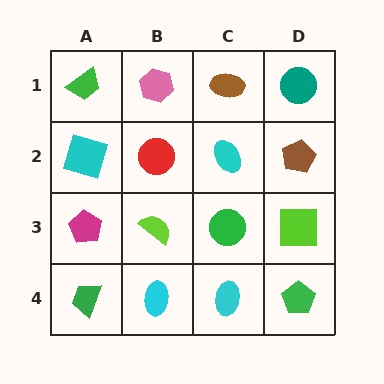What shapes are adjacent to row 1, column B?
A red circle (row 2, column B), a green trapezoid (row 1, column A), a brown ellipse (row 1, column C).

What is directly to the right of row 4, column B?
A cyan ellipse.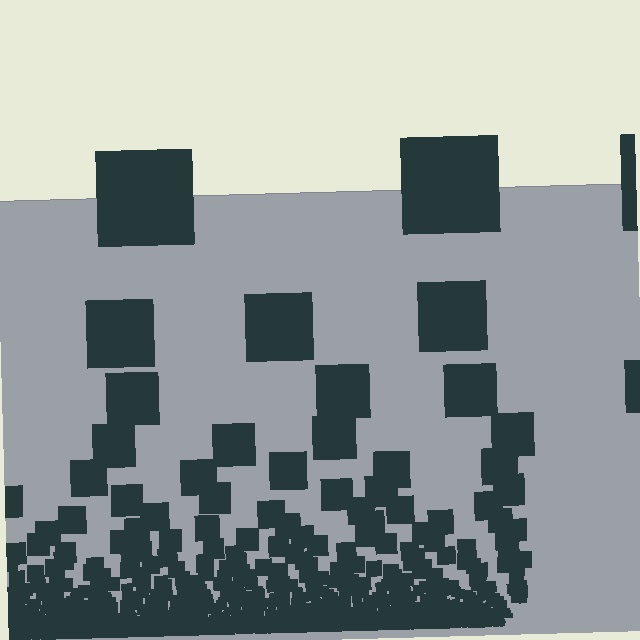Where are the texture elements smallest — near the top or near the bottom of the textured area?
Near the bottom.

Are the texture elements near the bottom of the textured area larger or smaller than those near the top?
Smaller. The gradient is inverted — elements near the bottom are smaller and denser.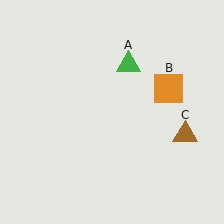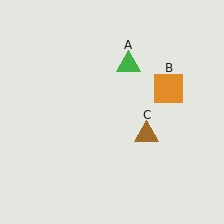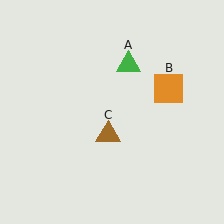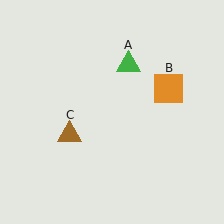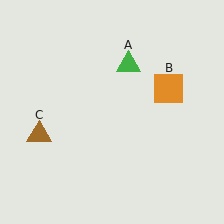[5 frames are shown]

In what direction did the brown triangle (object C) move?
The brown triangle (object C) moved left.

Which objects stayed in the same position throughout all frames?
Green triangle (object A) and orange square (object B) remained stationary.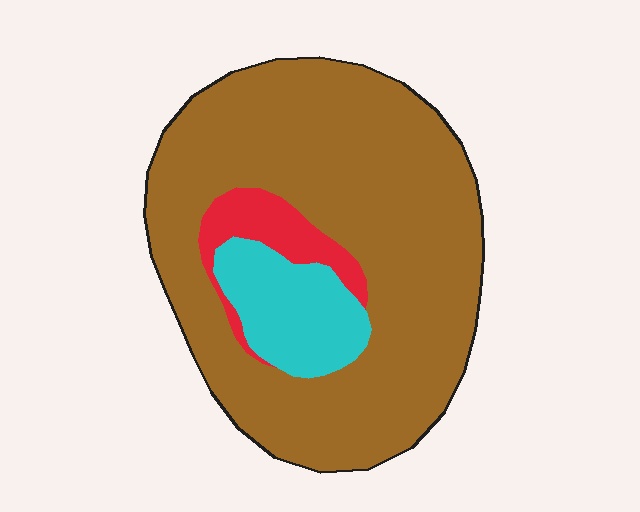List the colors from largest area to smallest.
From largest to smallest: brown, cyan, red.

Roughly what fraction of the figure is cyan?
Cyan covers about 15% of the figure.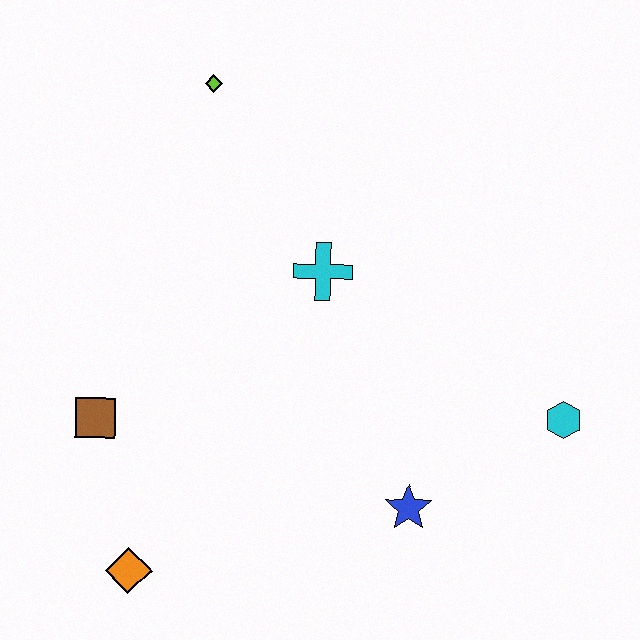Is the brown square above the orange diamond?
Yes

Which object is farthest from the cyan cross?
The orange diamond is farthest from the cyan cross.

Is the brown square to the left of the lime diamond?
Yes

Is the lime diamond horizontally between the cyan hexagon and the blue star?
No